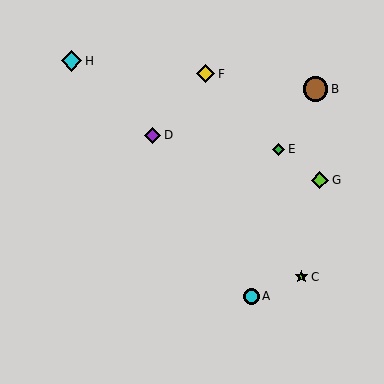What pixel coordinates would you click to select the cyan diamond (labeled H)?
Click at (71, 61) to select the cyan diamond H.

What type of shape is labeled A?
Shape A is a cyan circle.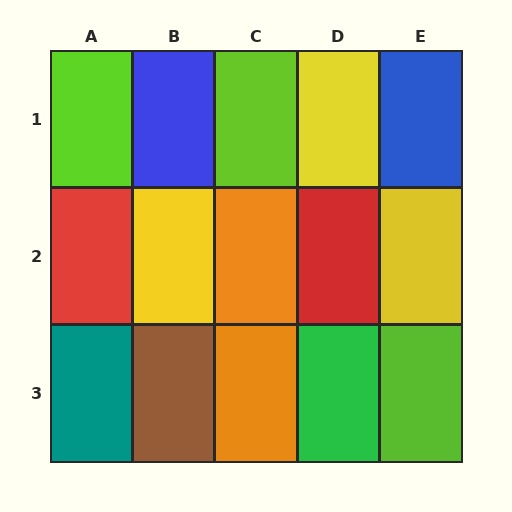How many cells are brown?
1 cell is brown.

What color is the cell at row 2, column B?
Yellow.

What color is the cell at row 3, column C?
Orange.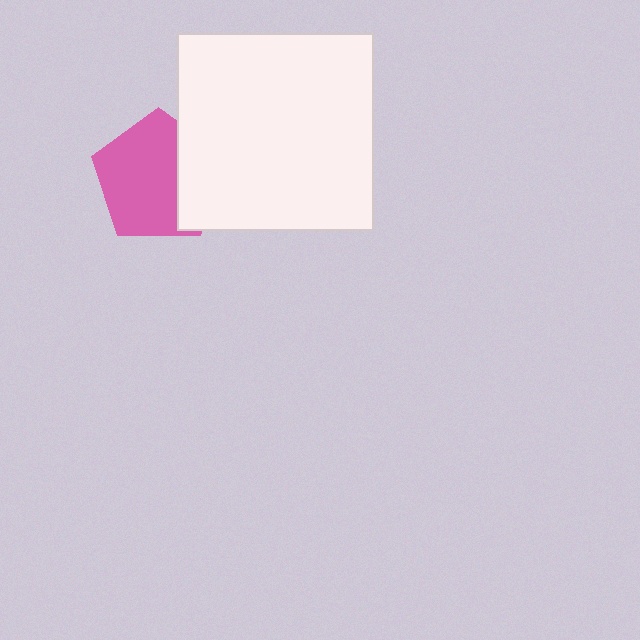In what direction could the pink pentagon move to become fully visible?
The pink pentagon could move left. That would shift it out from behind the white square entirely.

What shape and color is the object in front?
The object in front is a white square.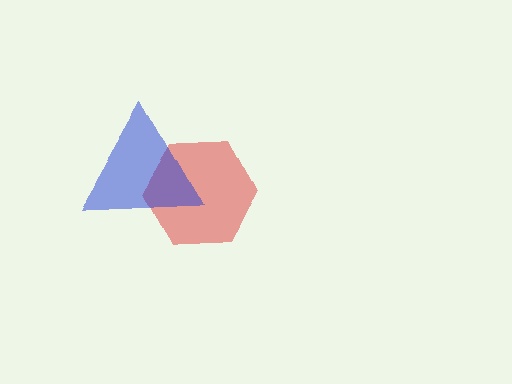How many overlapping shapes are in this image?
There are 2 overlapping shapes in the image.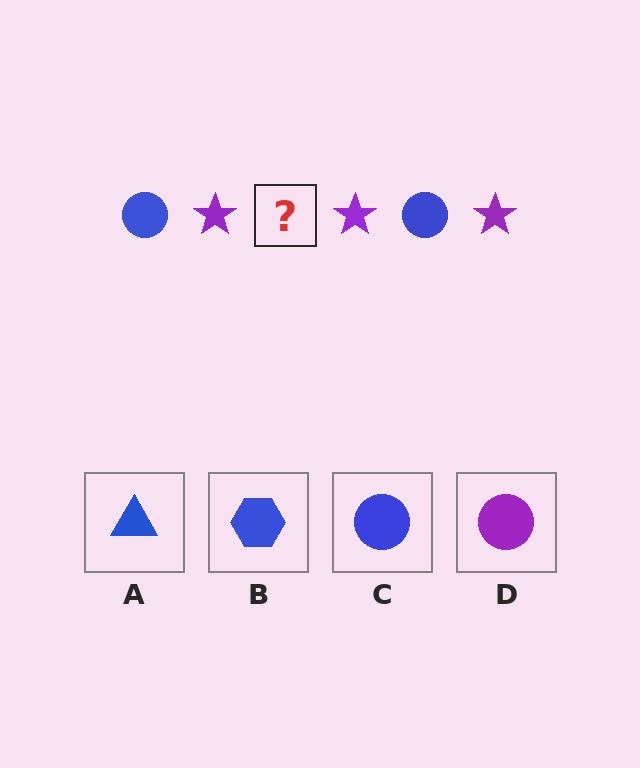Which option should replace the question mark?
Option C.